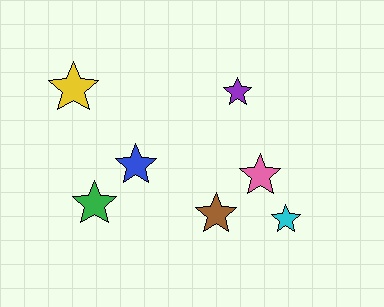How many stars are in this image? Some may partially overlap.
There are 7 stars.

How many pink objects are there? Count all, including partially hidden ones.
There is 1 pink object.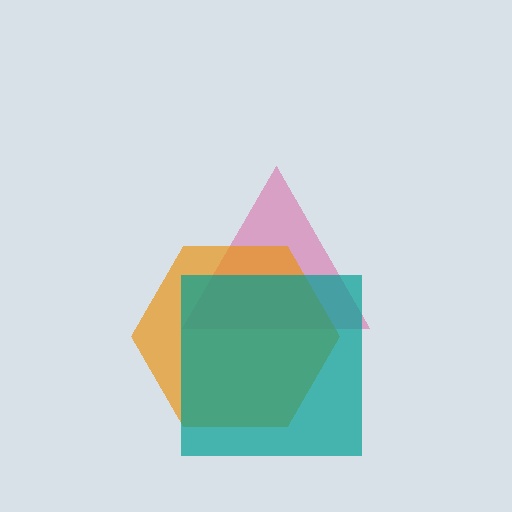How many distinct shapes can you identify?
There are 3 distinct shapes: a pink triangle, an orange hexagon, a teal square.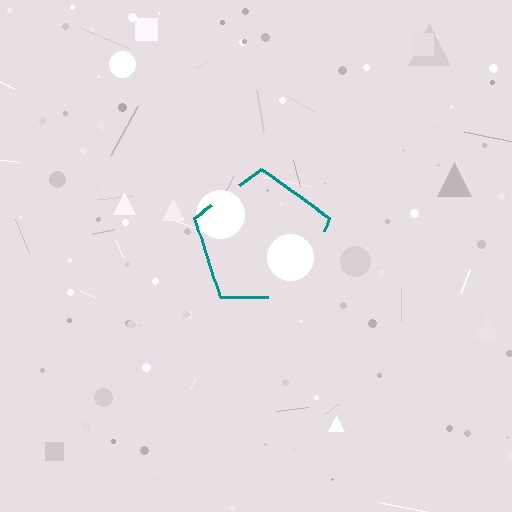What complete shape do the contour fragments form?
The contour fragments form a pentagon.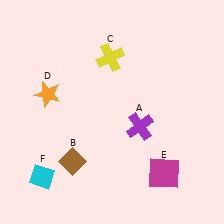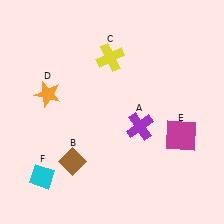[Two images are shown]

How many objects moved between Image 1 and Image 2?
1 object moved between the two images.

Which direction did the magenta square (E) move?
The magenta square (E) moved up.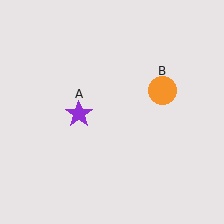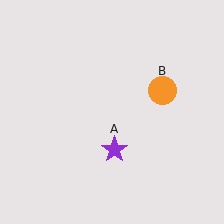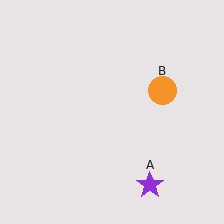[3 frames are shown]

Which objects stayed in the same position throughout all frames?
Orange circle (object B) remained stationary.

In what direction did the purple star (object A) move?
The purple star (object A) moved down and to the right.